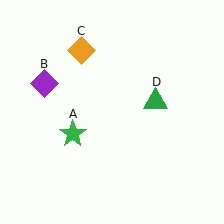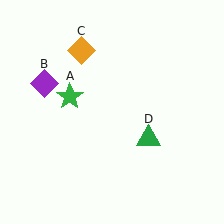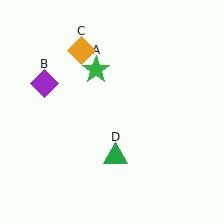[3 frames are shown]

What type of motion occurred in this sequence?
The green star (object A), green triangle (object D) rotated clockwise around the center of the scene.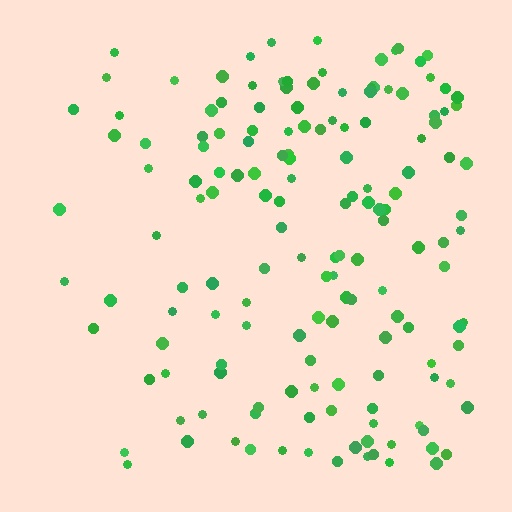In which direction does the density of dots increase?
From left to right, with the right side densest.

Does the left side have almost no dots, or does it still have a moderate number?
Still a moderate number, just noticeably fewer than the right.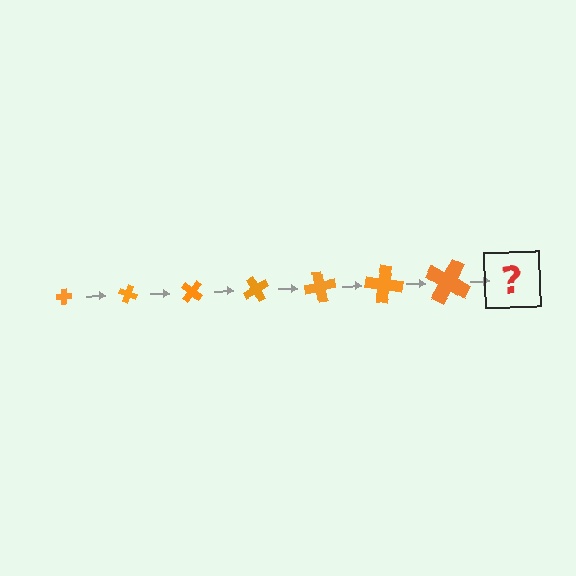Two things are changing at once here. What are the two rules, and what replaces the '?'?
The two rules are that the cross grows larger each step and it rotates 20 degrees each step. The '?' should be a cross, larger than the previous one and rotated 140 degrees from the start.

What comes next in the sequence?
The next element should be a cross, larger than the previous one and rotated 140 degrees from the start.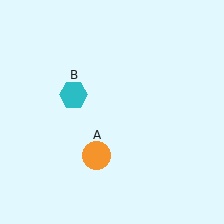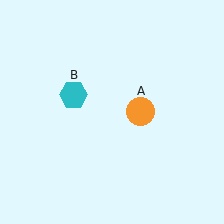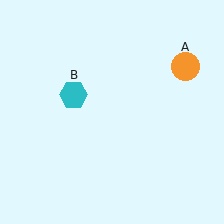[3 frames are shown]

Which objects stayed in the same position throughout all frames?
Cyan hexagon (object B) remained stationary.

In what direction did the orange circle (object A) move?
The orange circle (object A) moved up and to the right.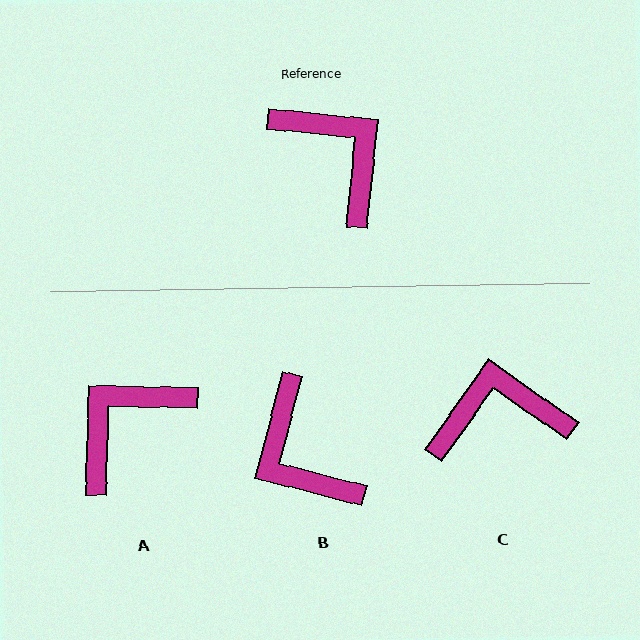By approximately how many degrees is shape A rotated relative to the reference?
Approximately 94 degrees counter-clockwise.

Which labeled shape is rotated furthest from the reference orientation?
B, about 171 degrees away.